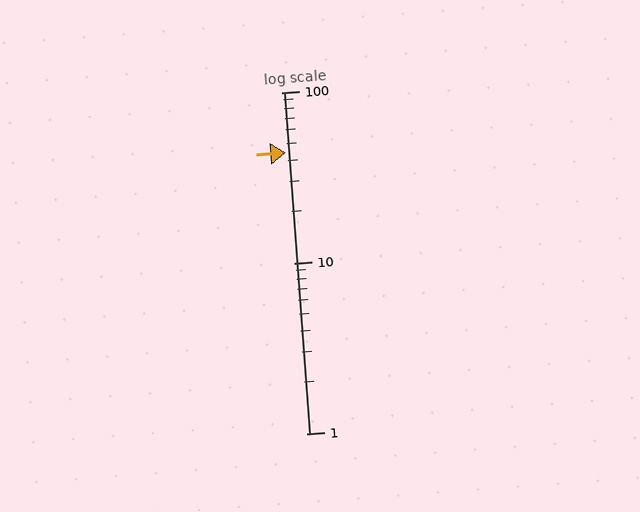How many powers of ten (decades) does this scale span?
The scale spans 2 decades, from 1 to 100.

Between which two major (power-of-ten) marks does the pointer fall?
The pointer is between 10 and 100.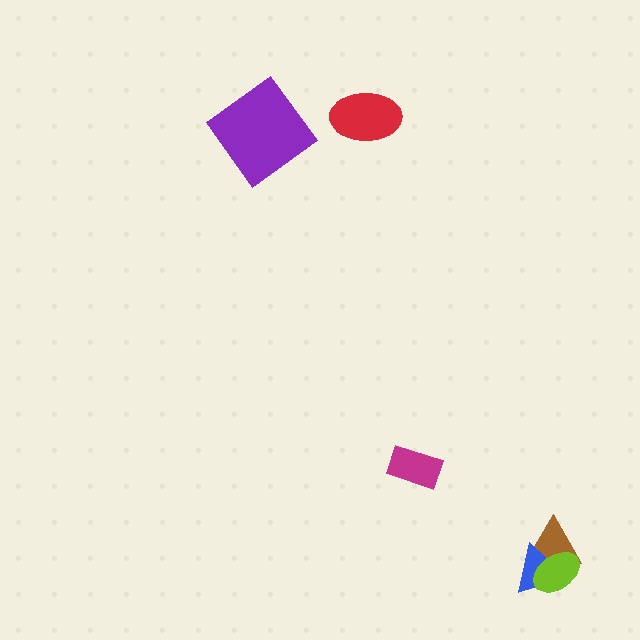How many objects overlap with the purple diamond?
0 objects overlap with the purple diamond.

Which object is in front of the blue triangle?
The lime ellipse is in front of the blue triangle.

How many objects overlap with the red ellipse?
0 objects overlap with the red ellipse.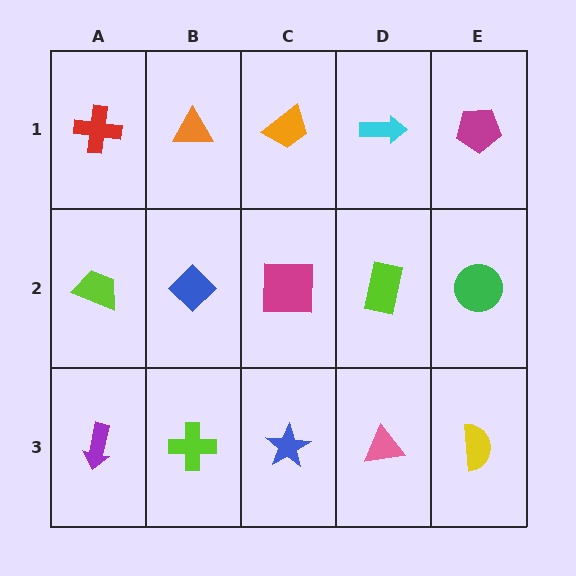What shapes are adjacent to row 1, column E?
A green circle (row 2, column E), a cyan arrow (row 1, column D).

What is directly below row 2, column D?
A pink triangle.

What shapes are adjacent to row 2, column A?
A red cross (row 1, column A), a purple arrow (row 3, column A), a blue diamond (row 2, column B).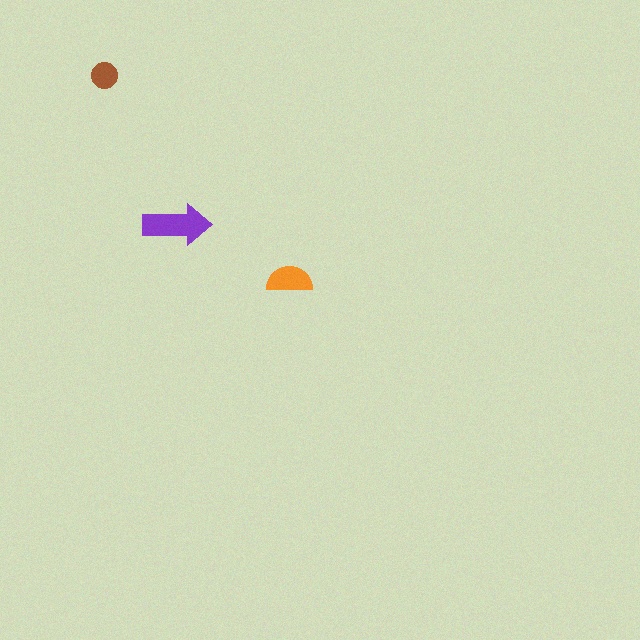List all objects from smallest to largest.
The brown circle, the orange semicircle, the purple arrow.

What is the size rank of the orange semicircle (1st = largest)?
2nd.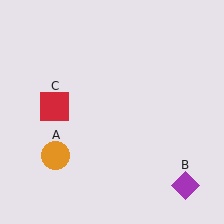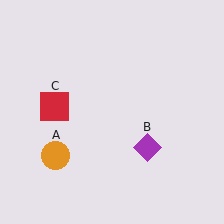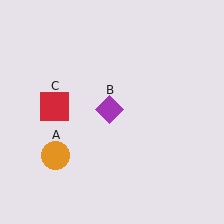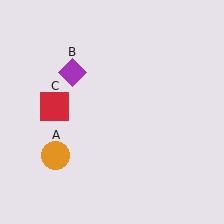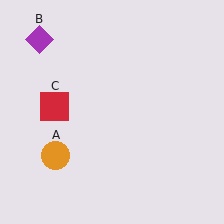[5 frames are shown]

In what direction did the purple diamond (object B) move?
The purple diamond (object B) moved up and to the left.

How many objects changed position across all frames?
1 object changed position: purple diamond (object B).